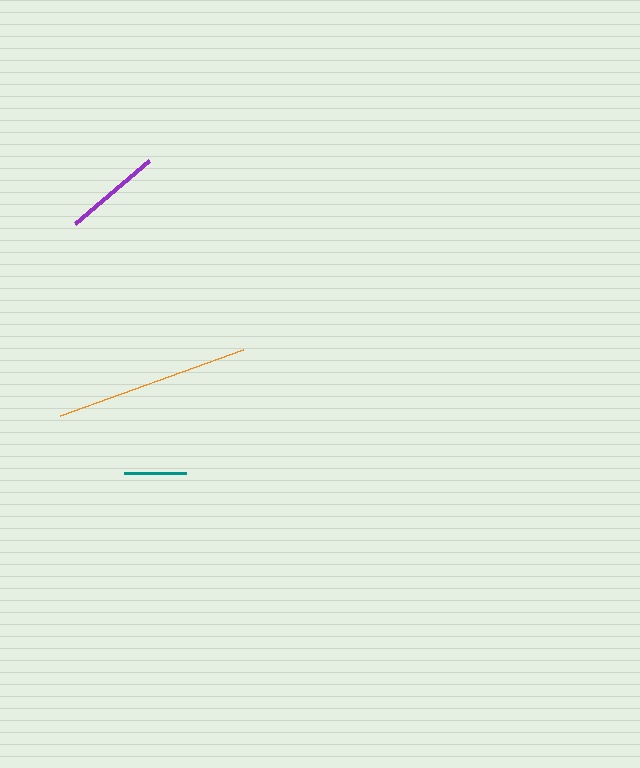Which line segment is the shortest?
The teal line is the shortest at approximately 62 pixels.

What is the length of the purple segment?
The purple segment is approximately 97 pixels long.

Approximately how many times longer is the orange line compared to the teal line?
The orange line is approximately 3.1 times the length of the teal line.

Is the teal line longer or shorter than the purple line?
The purple line is longer than the teal line.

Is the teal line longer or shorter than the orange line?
The orange line is longer than the teal line.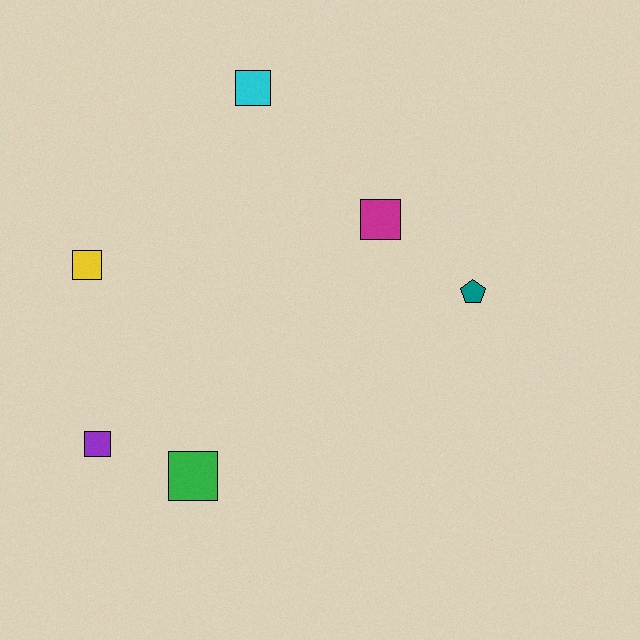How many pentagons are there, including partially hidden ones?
There is 1 pentagon.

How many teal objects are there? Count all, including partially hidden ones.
There is 1 teal object.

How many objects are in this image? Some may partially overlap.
There are 6 objects.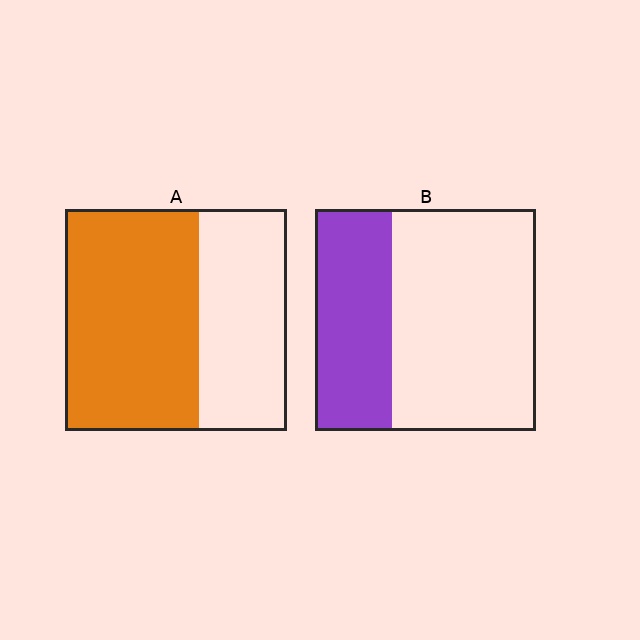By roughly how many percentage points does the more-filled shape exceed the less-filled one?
By roughly 25 percentage points (A over B).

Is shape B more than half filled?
No.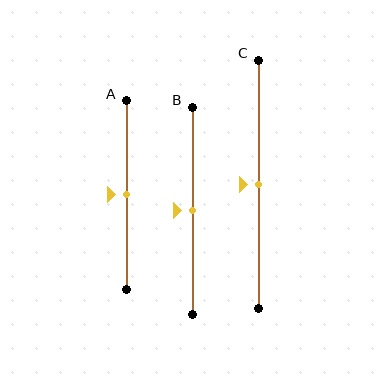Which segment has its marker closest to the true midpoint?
Segment A has its marker closest to the true midpoint.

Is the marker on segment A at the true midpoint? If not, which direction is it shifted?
Yes, the marker on segment A is at the true midpoint.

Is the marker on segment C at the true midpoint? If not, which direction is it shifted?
Yes, the marker on segment C is at the true midpoint.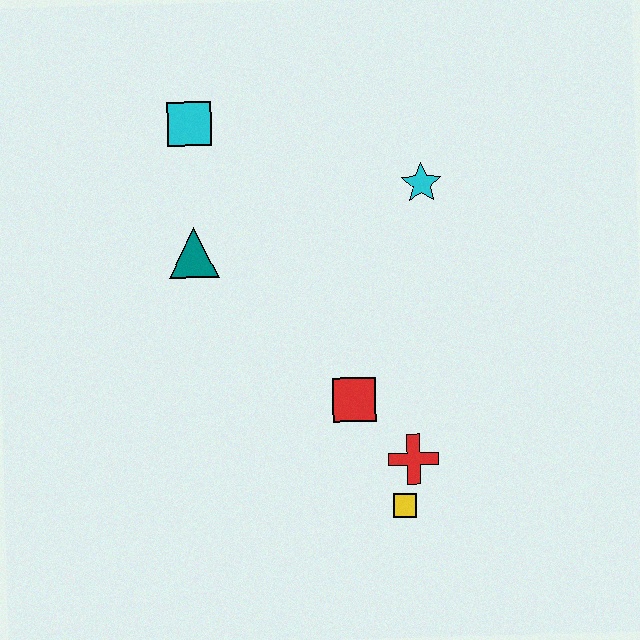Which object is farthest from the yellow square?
The cyan square is farthest from the yellow square.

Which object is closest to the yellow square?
The red cross is closest to the yellow square.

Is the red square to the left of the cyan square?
No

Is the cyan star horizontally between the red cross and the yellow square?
No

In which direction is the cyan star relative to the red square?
The cyan star is above the red square.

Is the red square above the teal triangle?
No